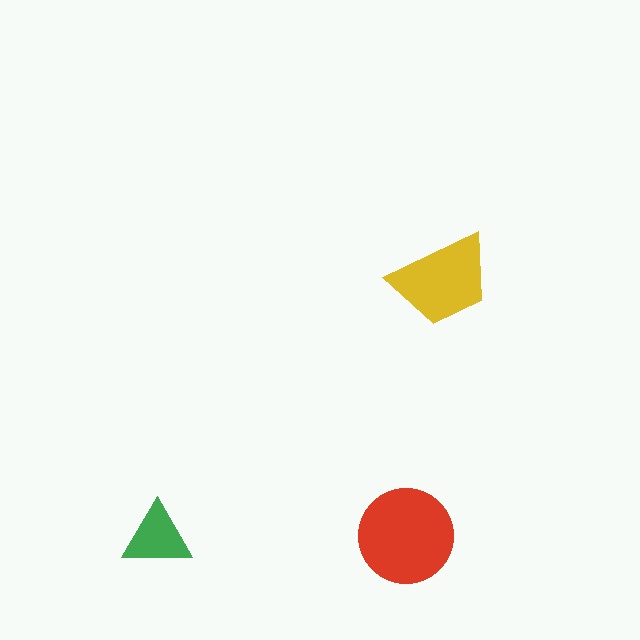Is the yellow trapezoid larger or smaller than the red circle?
Smaller.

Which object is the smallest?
The green triangle.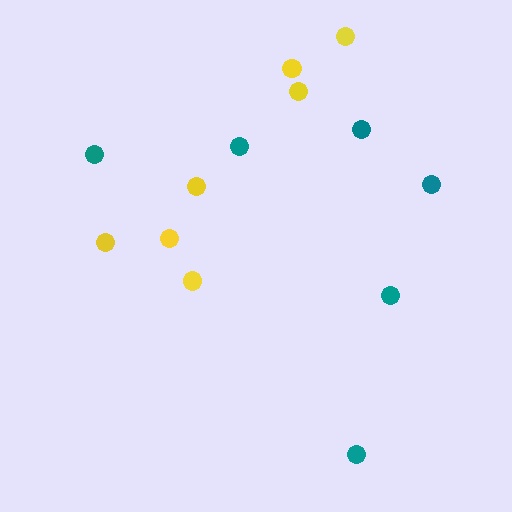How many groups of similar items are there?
There are 2 groups: one group of yellow circles (7) and one group of teal circles (6).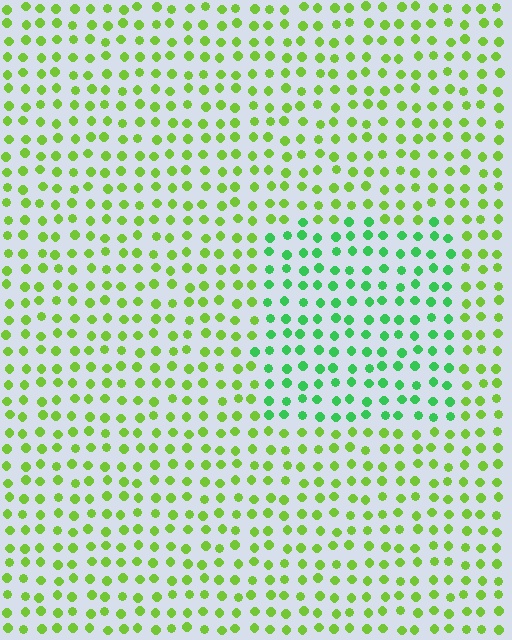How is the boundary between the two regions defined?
The boundary is defined purely by a slight shift in hue (about 38 degrees). Spacing, size, and orientation are identical on both sides.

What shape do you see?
I see a rectangle.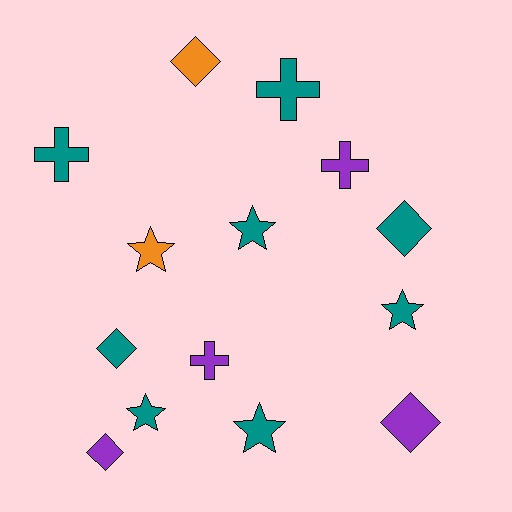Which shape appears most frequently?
Star, with 5 objects.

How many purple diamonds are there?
There are 2 purple diamonds.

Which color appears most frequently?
Teal, with 8 objects.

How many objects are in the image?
There are 14 objects.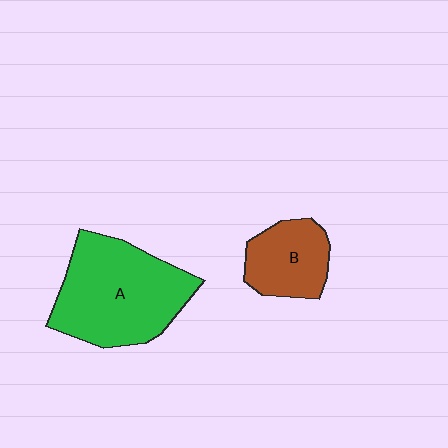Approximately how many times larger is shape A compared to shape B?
Approximately 2.0 times.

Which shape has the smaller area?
Shape B (brown).